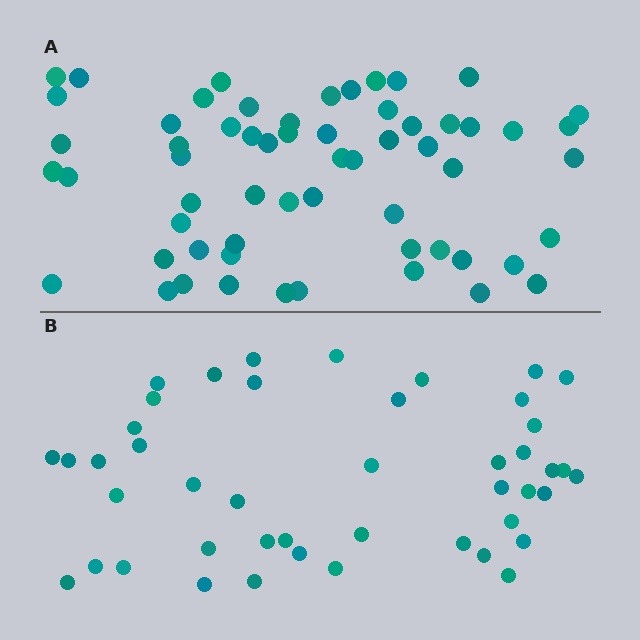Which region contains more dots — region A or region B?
Region A (the top region) has more dots.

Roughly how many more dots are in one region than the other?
Region A has approximately 15 more dots than region B.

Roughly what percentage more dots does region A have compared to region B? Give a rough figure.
About 35% more.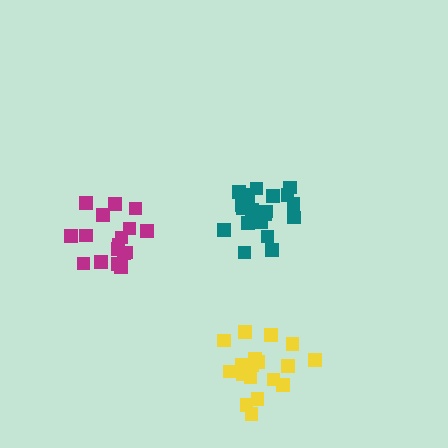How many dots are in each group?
Group 1: 20 dots, Group 2: 18 dots, Group 3: 17 dots (55 total).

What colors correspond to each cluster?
The clusters are colored: teal, yellow, magenta.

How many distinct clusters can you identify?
There are 3 distinct clusters.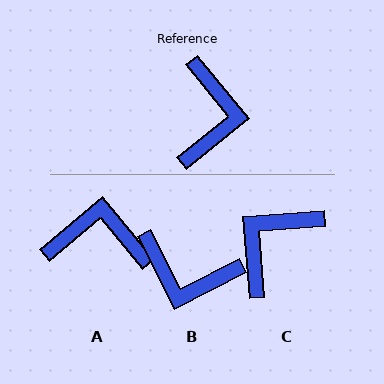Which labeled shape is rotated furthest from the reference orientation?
C, about 145 degrees away.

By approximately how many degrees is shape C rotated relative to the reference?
Approximately 145 degrees counter-clockwise.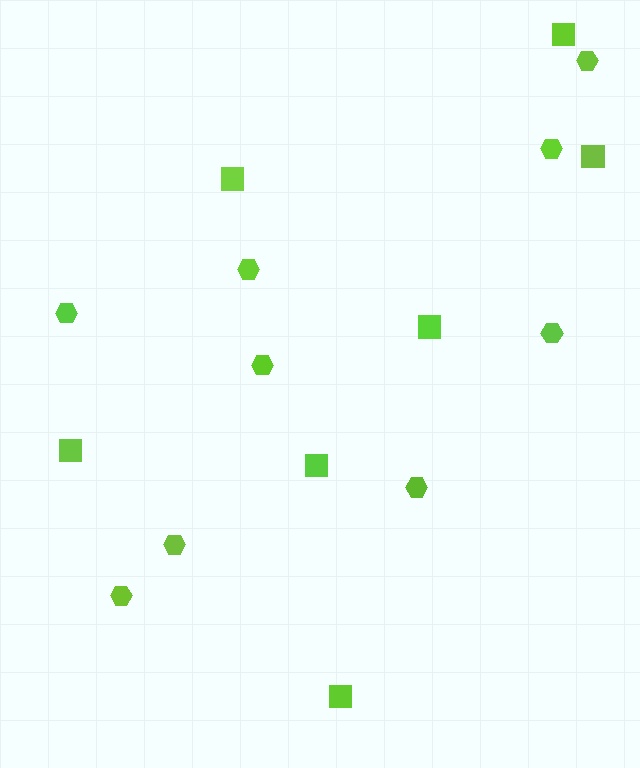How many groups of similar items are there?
There are 2 groups: one group of squares (7) and one group of hexagons (9).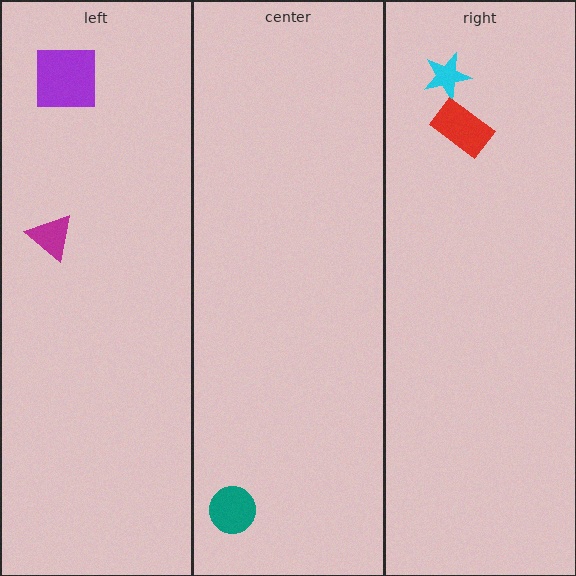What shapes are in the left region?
The purple square, the magenta triangle.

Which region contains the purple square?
The left region.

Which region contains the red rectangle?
The right region.